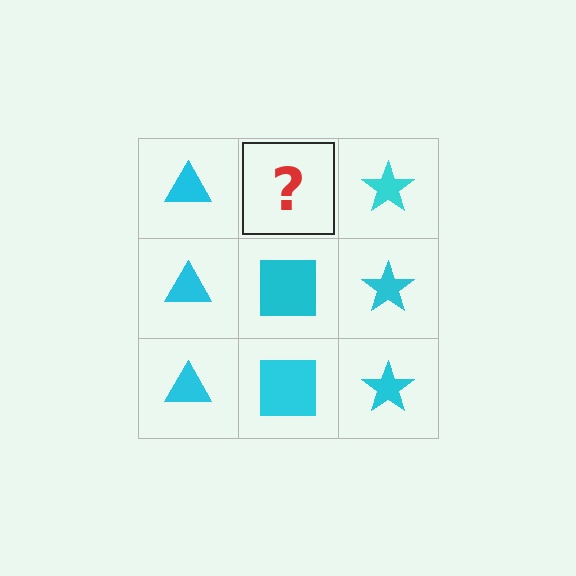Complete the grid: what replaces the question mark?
The question mark should be replaced with a cyan square.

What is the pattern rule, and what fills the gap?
The rule is that each column has a consistent shape. The gap should be filled with a cyan square.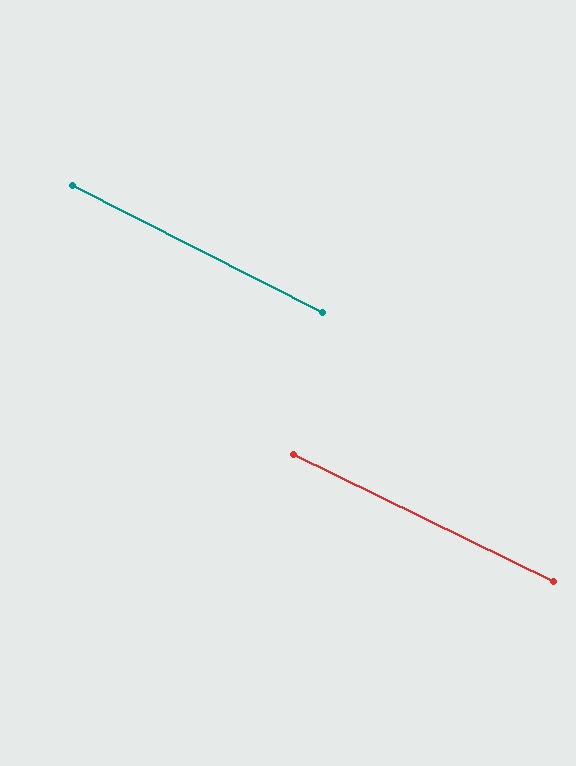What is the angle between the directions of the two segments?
Approximately 1 degree.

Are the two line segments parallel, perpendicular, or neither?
Parallel — their directions differ by only 0.8°.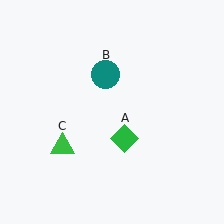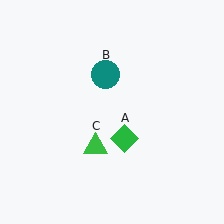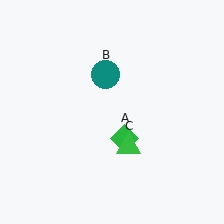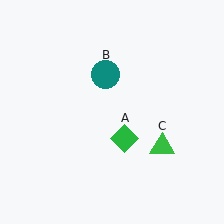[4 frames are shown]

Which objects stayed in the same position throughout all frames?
Green diamond (object A) and teal circle (object B) remained stationary.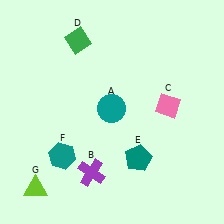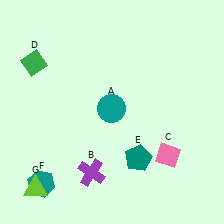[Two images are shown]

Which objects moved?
The objects that moved are: the pink diamond (C), the green diamond (D), the teal hexagon (F).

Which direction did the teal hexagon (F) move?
The teal hexagon (F) moved down.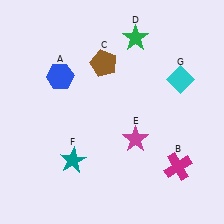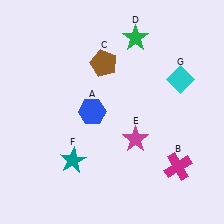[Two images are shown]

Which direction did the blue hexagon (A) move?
The blue hexagon (A) moved down.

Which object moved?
The blue hexagon (A) moved down.